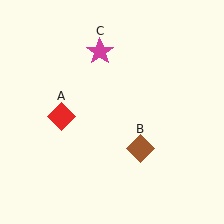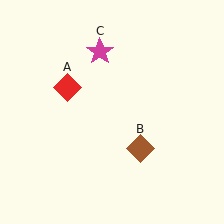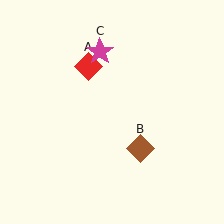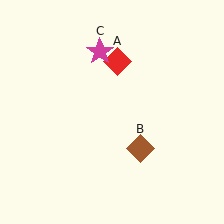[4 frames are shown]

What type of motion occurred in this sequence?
The red diamond (object A) rotated clockwise around the center of the scene.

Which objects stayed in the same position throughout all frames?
Brown diamond (object B) and magenta star (object C) remained stationary.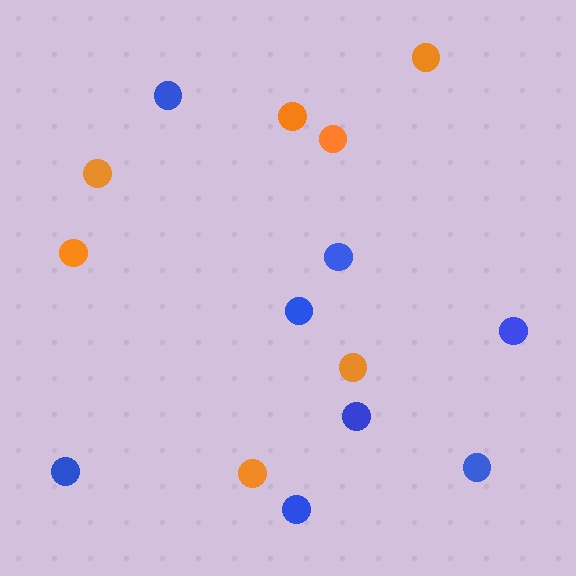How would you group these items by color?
There are 2 groups: one group of orange circles (7) and one group of blue circles (8).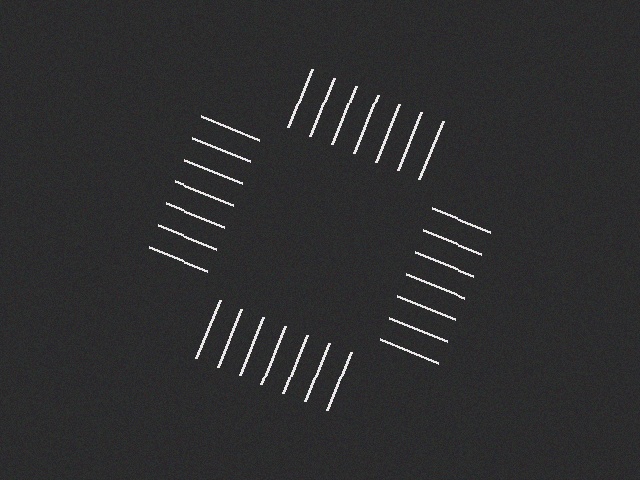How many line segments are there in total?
28 — 7 along each of the 4 edges.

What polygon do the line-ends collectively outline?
An illusory square — the line segments terminate on its edges but no continuous stroke is drawn.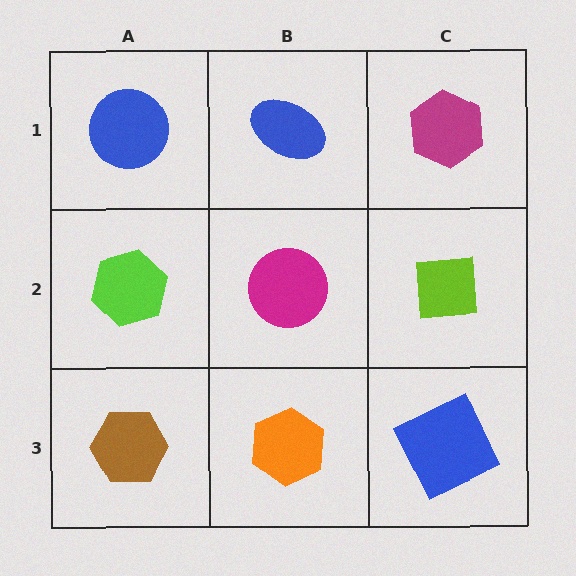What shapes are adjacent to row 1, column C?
A lime square (row 2, column C), a blue ellipse (row 1, column B).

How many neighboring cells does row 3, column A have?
2.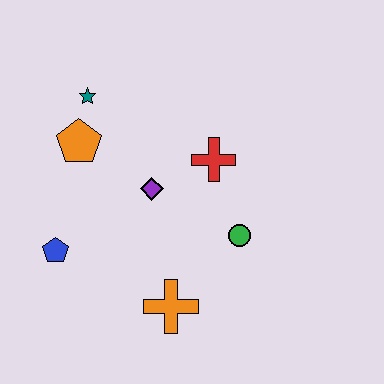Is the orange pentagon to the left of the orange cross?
Yes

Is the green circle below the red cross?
Yes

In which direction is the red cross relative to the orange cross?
The red cross is above the orange cross.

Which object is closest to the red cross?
The purple diamond is closest to the red cross.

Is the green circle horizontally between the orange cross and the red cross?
No